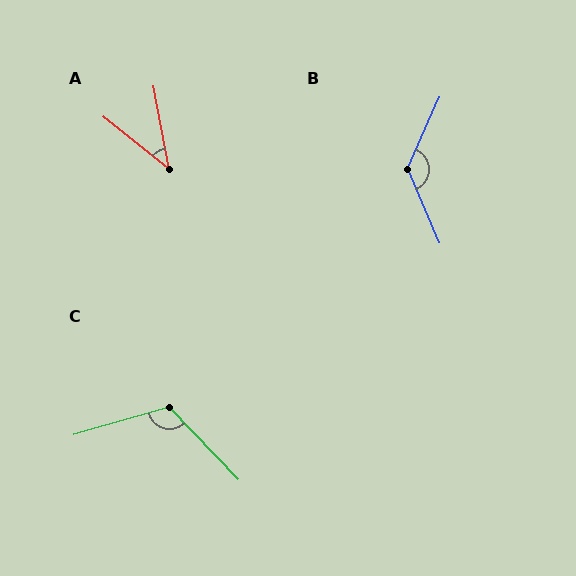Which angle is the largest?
B, at approximately 132 degrees.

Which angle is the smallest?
A, at approximately 41 degrees.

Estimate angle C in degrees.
Approximately 118 degrees.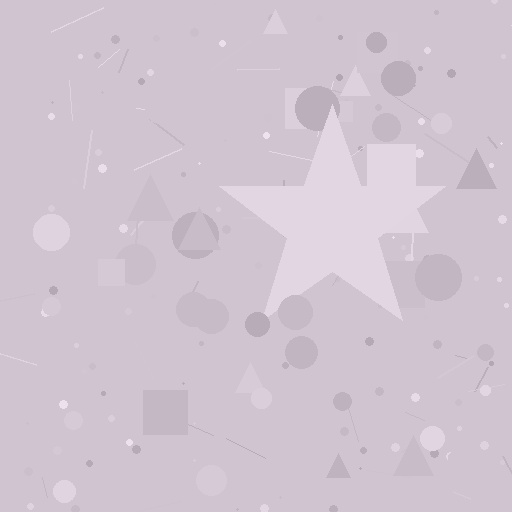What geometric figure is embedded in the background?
A star is embedded in the background.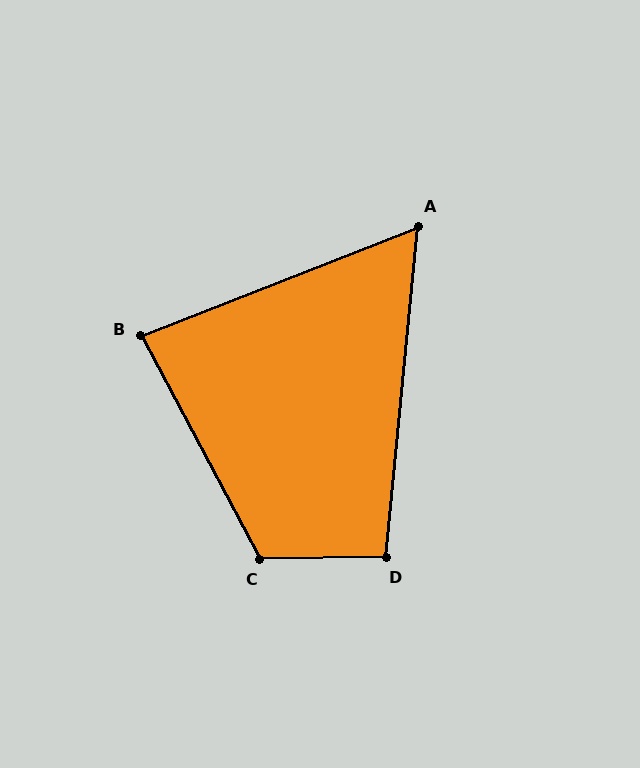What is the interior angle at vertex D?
Approximately 96 degrees (obtuse).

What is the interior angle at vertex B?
Approximately 84 degrees (acute).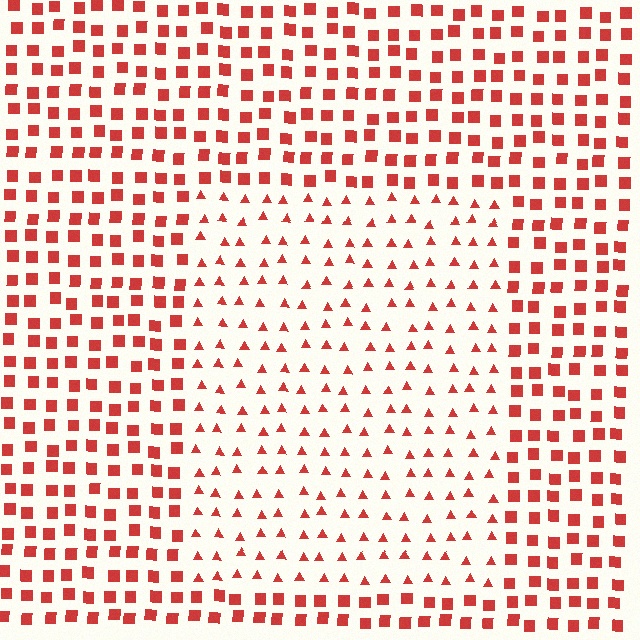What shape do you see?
I see a rectangle.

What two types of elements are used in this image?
The image uses triangles inside the rectangle region and squares outside it.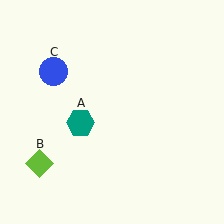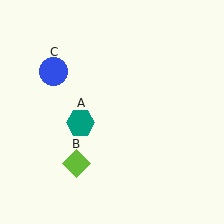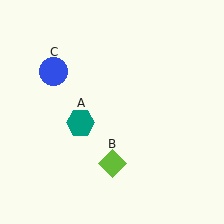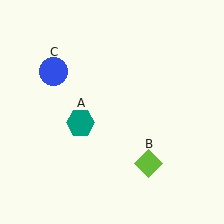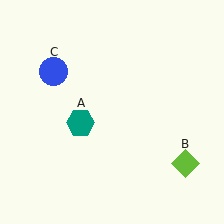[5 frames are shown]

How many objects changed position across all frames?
1 object changed position: lime diamond (object B).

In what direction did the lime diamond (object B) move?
The lime diamond (object B) moved right.